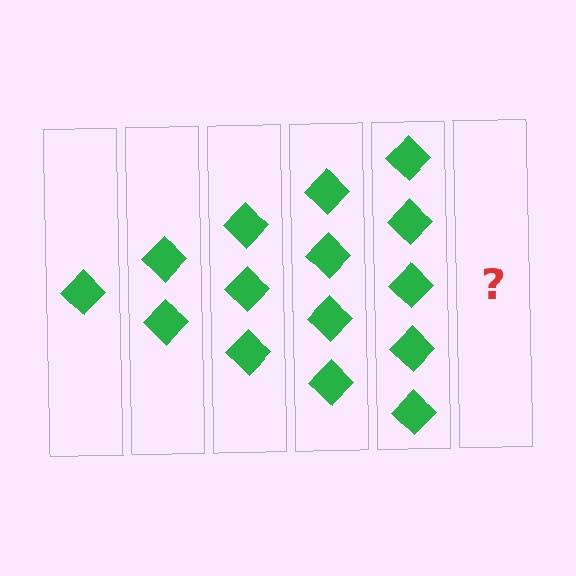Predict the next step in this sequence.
The next step is 6 diamonds.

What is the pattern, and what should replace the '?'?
The pattern is that each step adds one more diamond. The '?' should be 6 diamonds.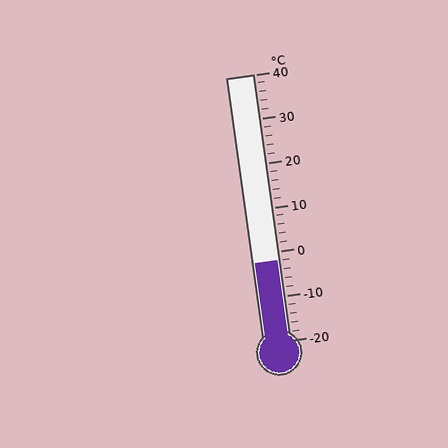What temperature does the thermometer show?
The thermometer shows approximately -2°C.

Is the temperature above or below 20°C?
The temperature is below 20°C.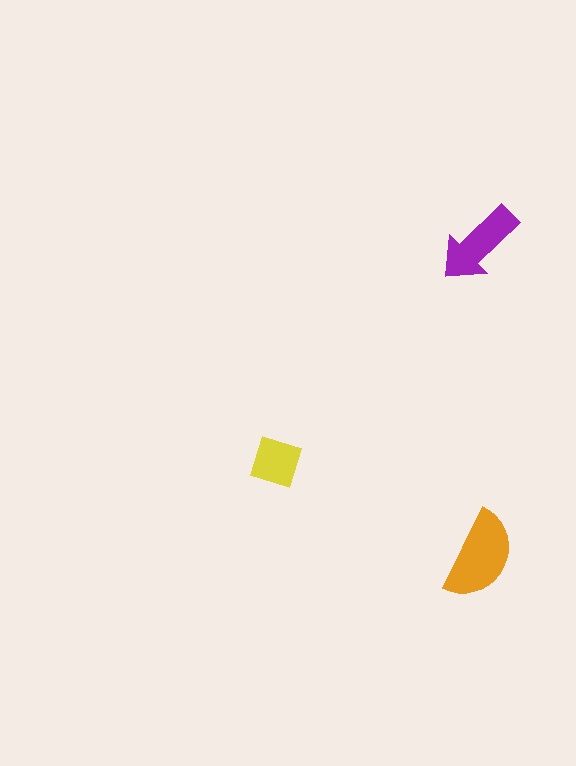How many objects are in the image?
There are 3 objects in the image.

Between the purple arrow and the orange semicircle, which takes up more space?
The orange semicircle.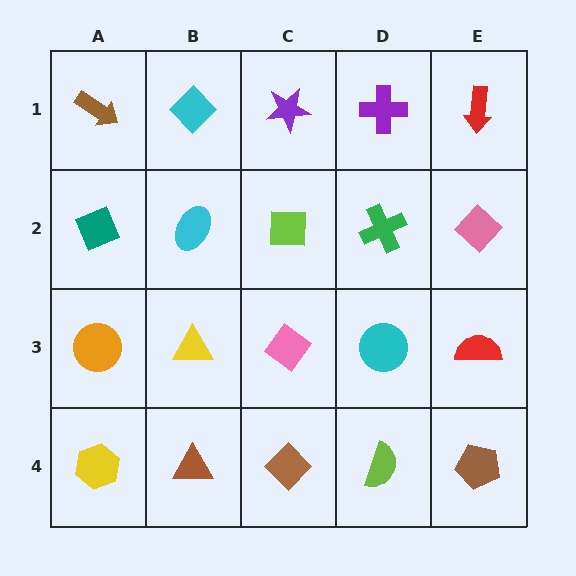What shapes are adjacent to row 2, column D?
A purple cross (row 1, column D), a cyan circle (row 3, column D), a lime square (row 2, column C), a pink diamond (row 2, column E).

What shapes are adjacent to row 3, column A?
A teal diamond (row 2, column A), a yellow hexagon (row 4, column A), a yellow triangle (row 3, column B).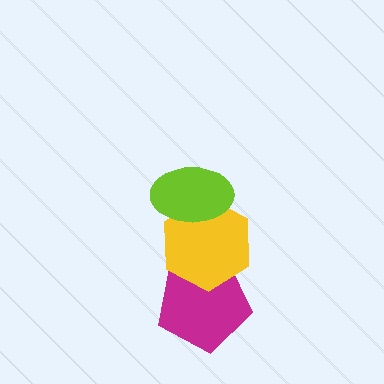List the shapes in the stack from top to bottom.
From top to bottom: the lime ellipse, the yellow hexagon, the magenta pentagon.